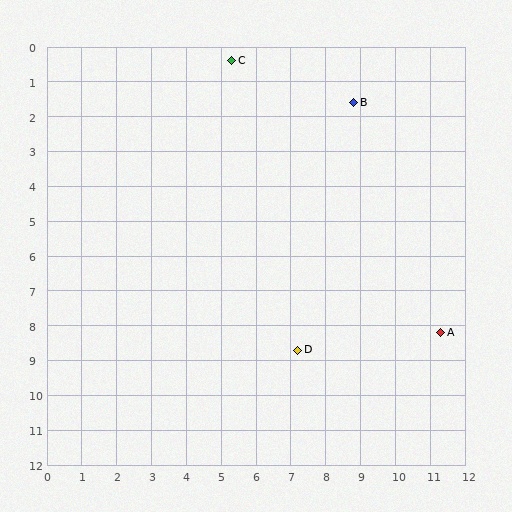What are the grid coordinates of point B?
Point B is at approximately (8.8, 1.6).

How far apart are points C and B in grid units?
Points C and B are about 3.7 grid units apart.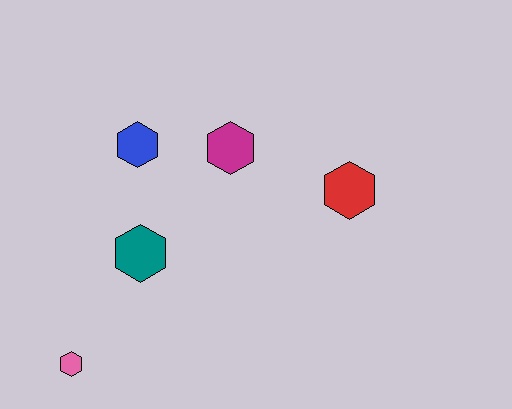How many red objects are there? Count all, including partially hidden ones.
There is 1 red object.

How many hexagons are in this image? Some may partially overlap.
There are 5 hexagons.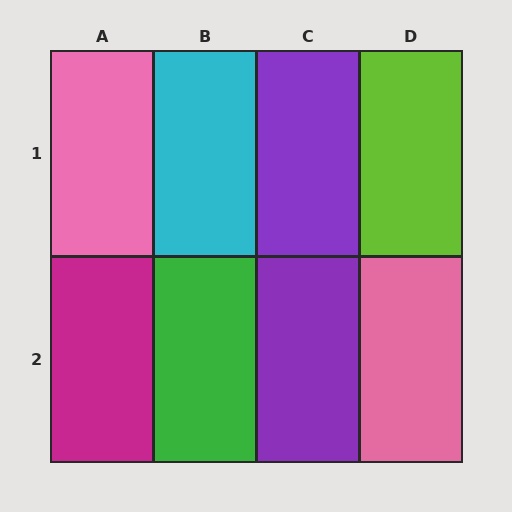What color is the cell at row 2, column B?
Green.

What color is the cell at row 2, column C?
Purple.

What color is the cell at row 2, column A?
Magenta.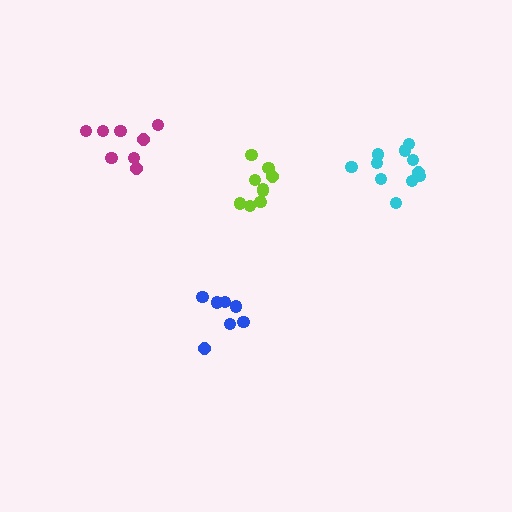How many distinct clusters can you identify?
There are 4 distinct clusters.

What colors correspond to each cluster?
The clusters are colored: blue, lime, cyan, magenta.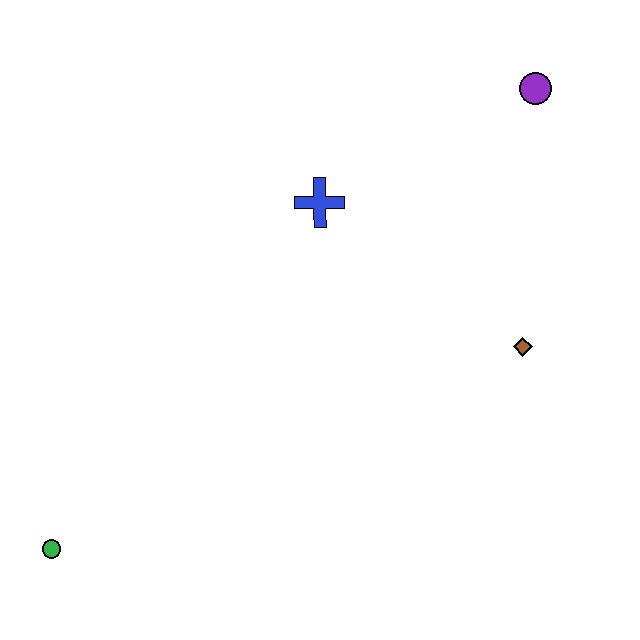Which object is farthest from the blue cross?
The green circle is farthest from the blue cross.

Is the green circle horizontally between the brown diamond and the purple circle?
No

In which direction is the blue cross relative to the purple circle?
The blue cross is to the left of the purple circle.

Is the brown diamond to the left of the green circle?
No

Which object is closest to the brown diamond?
The blue cross is closest to the brown diamond.